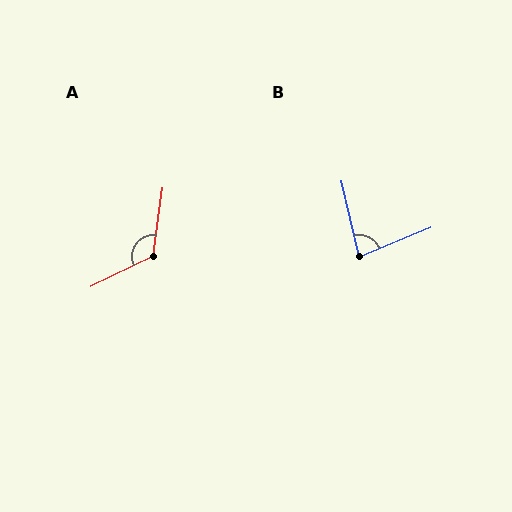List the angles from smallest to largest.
B (81°), A (124°).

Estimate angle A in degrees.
Approximately 124 degrees.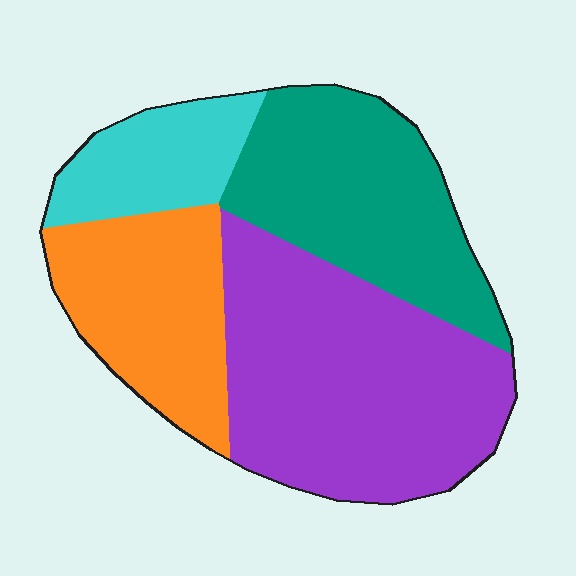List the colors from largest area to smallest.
From largest to smallest: purple, teal, orange, cyan.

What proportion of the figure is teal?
Teal takes up about one quarter (1/4) of the figure.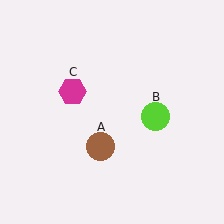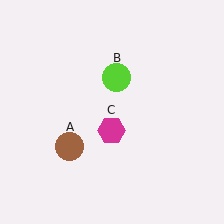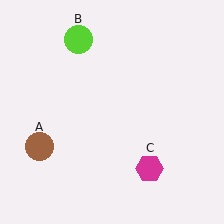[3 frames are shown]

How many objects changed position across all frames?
3 objects changed position: brown circle (object A), lime circle (object B), magenta hexagon (object C).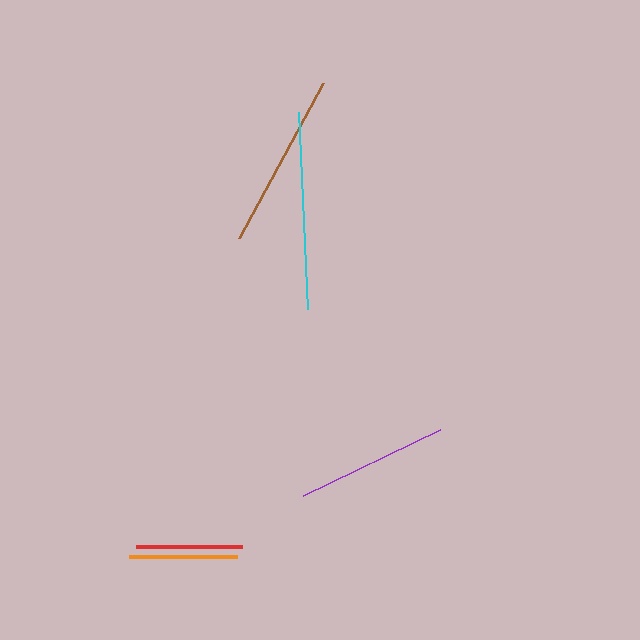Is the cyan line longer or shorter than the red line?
The cyan line is longer than the red line.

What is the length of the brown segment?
The brown segment is approximately 176 pixels long.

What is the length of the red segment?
The red segment is approximately 106 pixels long.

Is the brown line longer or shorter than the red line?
The brown line is longer than the red line.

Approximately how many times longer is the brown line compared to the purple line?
The brown line is approximately 1.2 times the length of the purple line.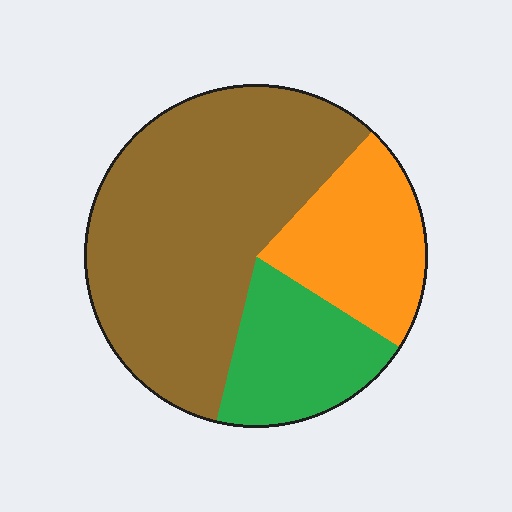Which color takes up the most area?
Brown, at roughly 60%.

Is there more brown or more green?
Brown.